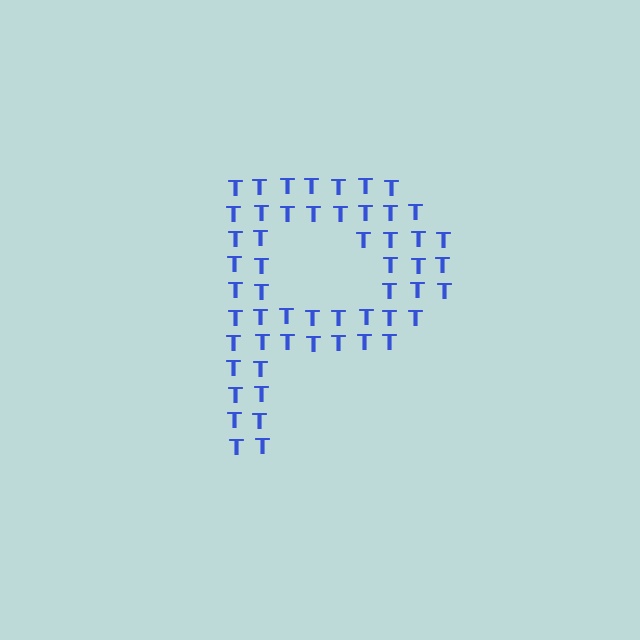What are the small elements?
The small elements are letter T's.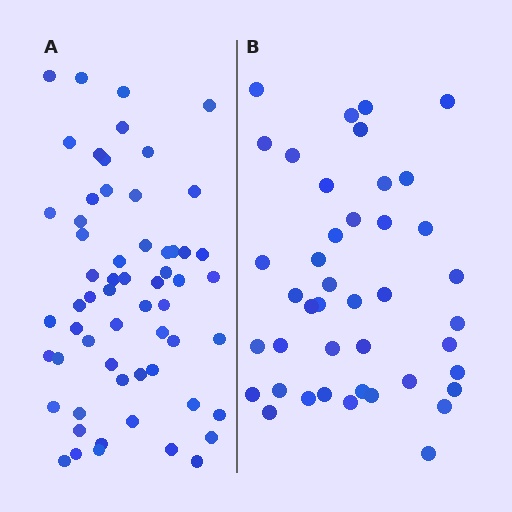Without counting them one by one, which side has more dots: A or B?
Region A (the left region) has more dots.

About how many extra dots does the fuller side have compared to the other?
Region A has approximately 20 more dots than region B.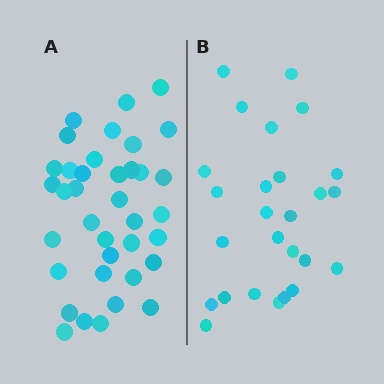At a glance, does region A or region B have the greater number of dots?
Region A (the left region) has more dots.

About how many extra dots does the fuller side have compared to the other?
Region A has roughly 12 or so more dots than region B.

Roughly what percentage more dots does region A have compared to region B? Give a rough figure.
About 40% more.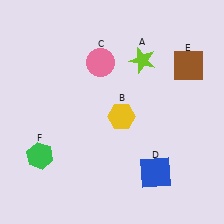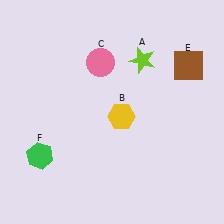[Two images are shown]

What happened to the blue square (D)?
The blue square (D) was removed in Image 2. It was in the bottom-right area of Image 1.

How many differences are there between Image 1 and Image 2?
There is 1 difference between the two images.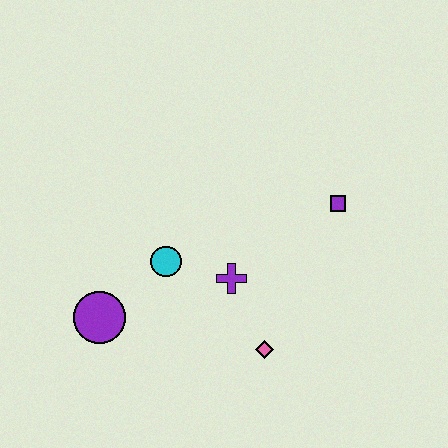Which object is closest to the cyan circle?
The purple cross is closest to the cyan circle.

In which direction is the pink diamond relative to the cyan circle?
The pink diamond is to the right of the cyan circle.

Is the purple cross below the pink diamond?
No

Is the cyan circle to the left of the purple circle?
No